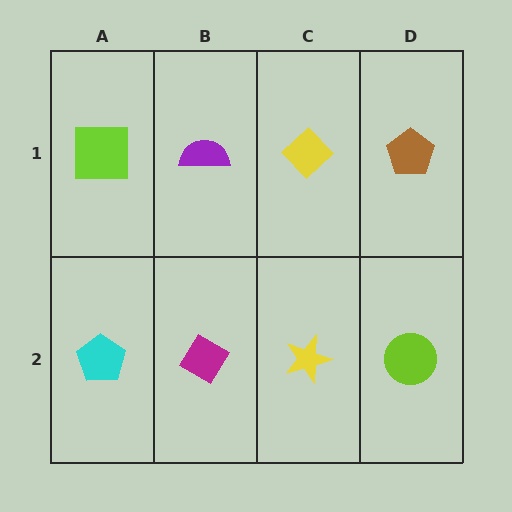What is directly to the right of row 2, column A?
A magenta diamond.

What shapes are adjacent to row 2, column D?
A brown pentagon (row 1, column D), a yellow star (row 2, column C).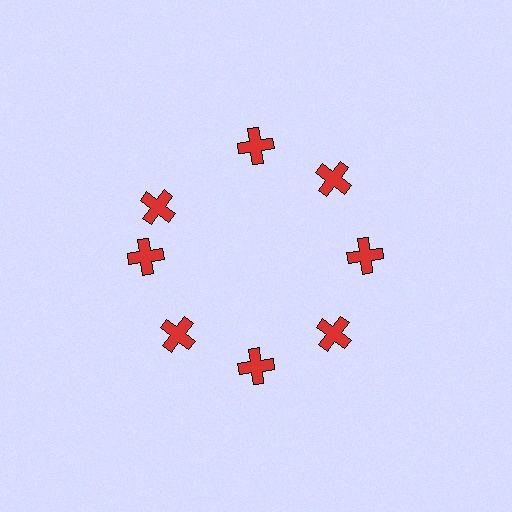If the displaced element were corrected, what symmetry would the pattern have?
It would have 8-fold rotational symmetry — the pattern would map onto itself every 45 degrees.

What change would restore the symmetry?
The symmetry would be restored by rotating it back into even spacing with its neighbors so that all 8 crosses sit at equal angles and equal distance from the center.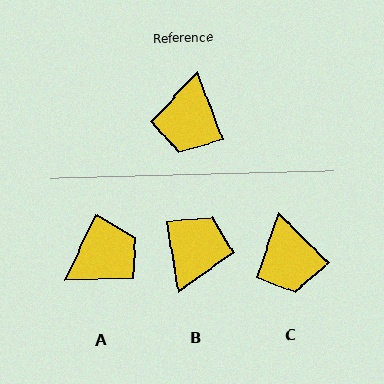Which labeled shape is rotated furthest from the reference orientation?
B, about 169 degrees away.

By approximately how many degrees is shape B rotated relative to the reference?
Approximately 169 degrees counter-clockwise.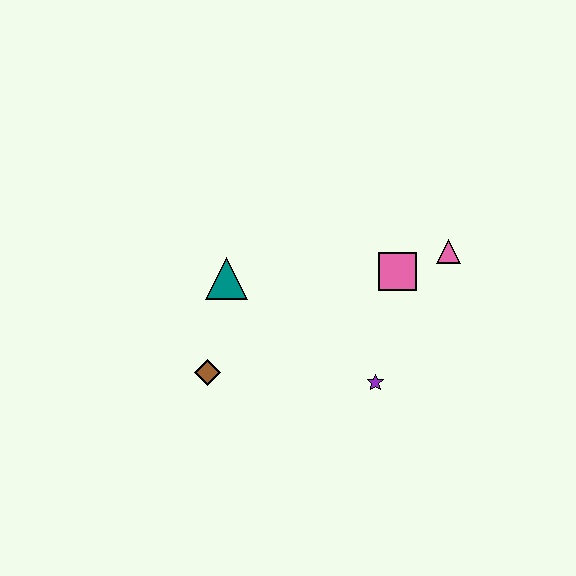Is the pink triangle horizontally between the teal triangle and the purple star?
No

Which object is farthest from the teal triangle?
The pink triangle is farthest from the teal triangle.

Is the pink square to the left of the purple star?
No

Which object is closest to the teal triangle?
The brown diamond is closest to the teal triangle.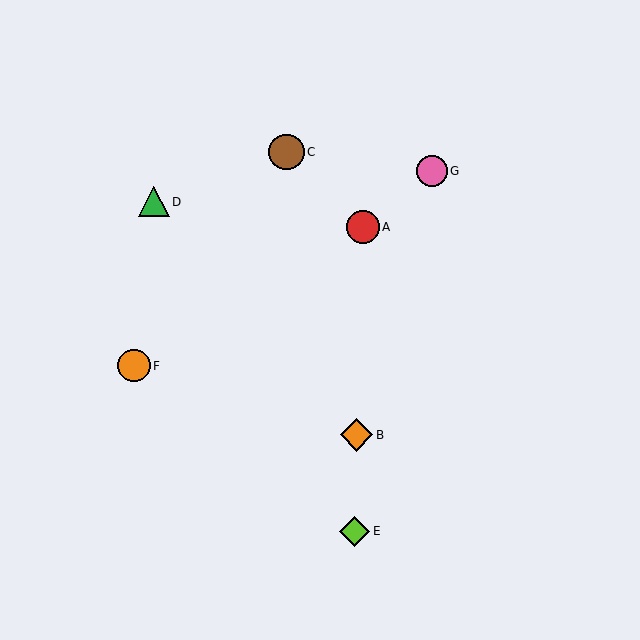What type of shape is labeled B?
Shape B is an orange diamond.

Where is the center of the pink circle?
The center of the pink circle is at (432, 171).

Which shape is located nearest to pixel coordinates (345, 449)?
The orange diamond (labeled B) at (357, 435) is nearest to that location.